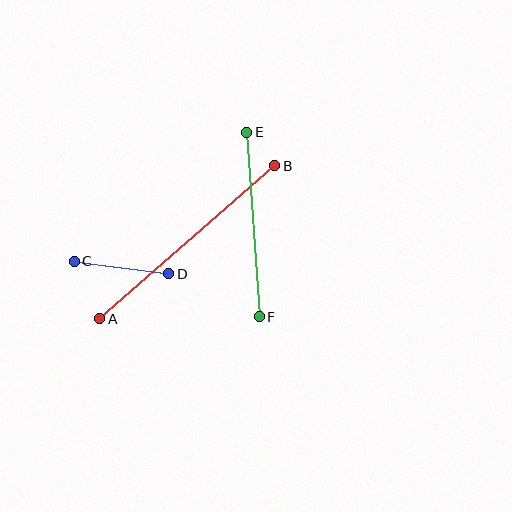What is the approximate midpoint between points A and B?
The midpoint is at approximately (187, 242) pixels.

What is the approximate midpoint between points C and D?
The midpoint is at approximately (122, 268) pixels.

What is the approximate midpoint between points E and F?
The midpoint is at approximately (253, 224) pixels.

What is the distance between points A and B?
The distance is approximately 233 pixels.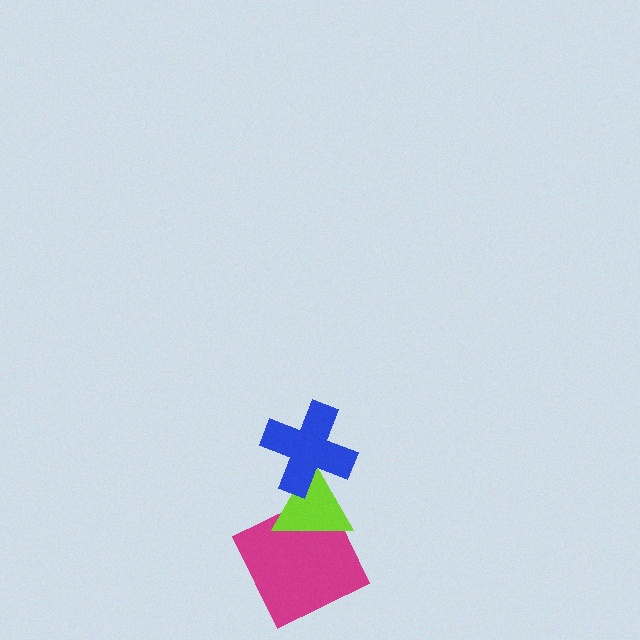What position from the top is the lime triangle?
The lime triangle is 2nd from the top.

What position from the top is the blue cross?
The blue cross is 1st from the top.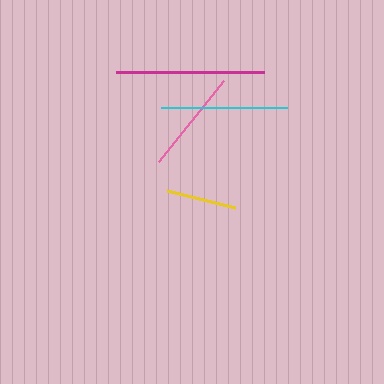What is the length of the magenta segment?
The magenta segment is approximately 148 pixels long.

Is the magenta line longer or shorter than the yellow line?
The magenta line is longer than the yellow line.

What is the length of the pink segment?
The pink segment is approximately 103 pixels long.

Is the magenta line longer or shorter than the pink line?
The magenta line is longer than the pink line.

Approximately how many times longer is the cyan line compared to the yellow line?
The cyan line is approximately 1.8 times the length of the yellow line.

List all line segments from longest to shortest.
From longest to shortest: magenta, cyan, pink, yellow.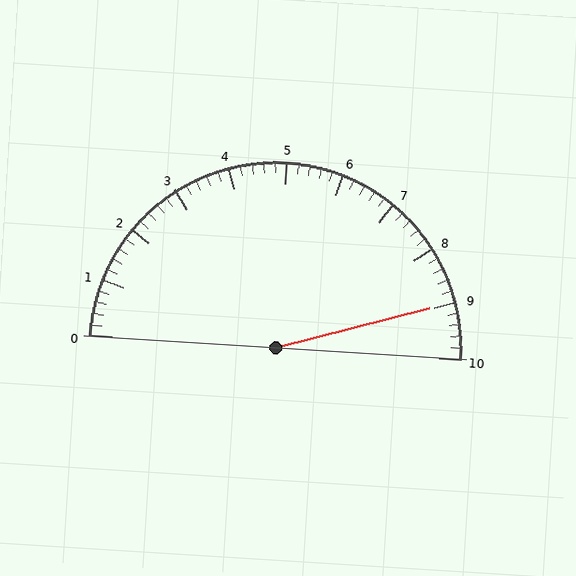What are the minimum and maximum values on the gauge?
The gauge ranges from 0 to 10.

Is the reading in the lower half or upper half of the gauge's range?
The reading is in the upper half of the range (0 to 10).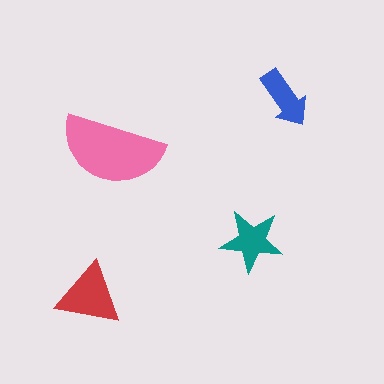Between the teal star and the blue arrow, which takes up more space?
The teal star.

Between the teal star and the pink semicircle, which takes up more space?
The pink semicircle.